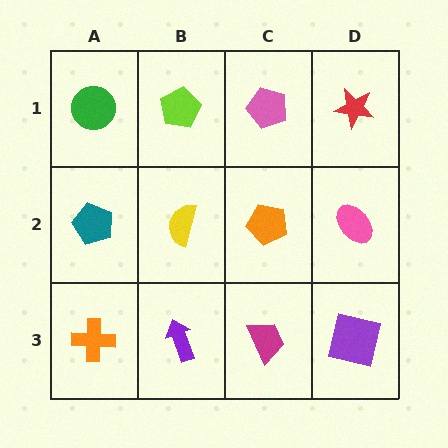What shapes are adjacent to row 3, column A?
A teal pentagon (row 2, column A), a purple arrow (row 3, column B).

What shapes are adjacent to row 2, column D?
A red star (row 1, column D), a purple square (row 3, column D), an orange pentagon (row 2, column C).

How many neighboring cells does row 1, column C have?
3.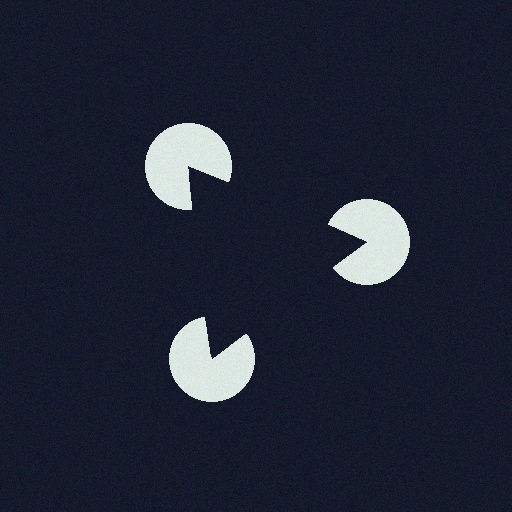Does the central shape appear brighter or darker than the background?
It typically appears slightly darker than the background, even though no actual brightness change is drawn.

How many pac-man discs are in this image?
There are 3 — one at each vertex of the illusory triangle.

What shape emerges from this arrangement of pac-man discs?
An illusory triangle — its edges are inferred from the aligned wedge cuts in the pac-man discs, not physically drawn.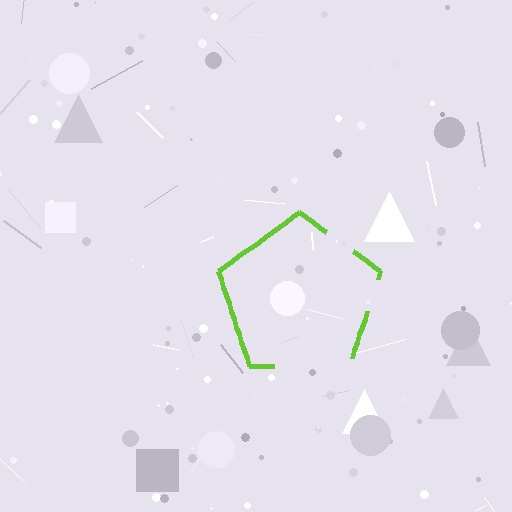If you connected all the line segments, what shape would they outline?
They would outline a pentagon.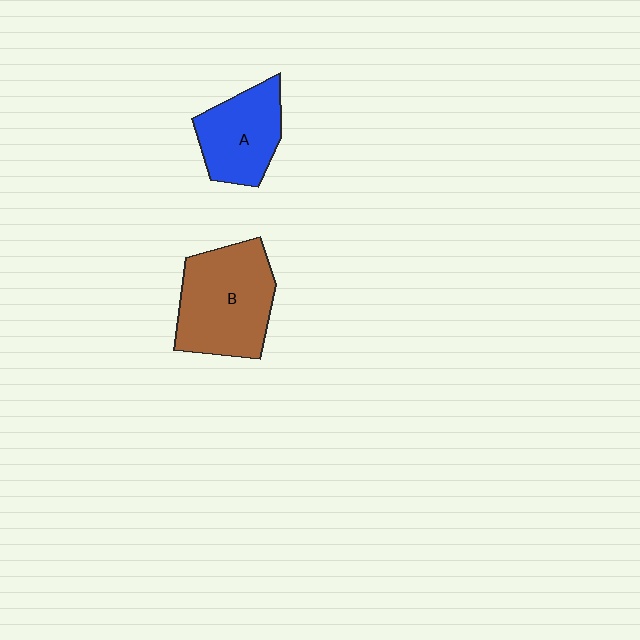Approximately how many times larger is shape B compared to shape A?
Approximately 1.4 times.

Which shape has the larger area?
Shape B (brown).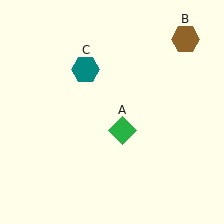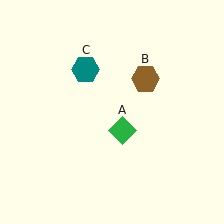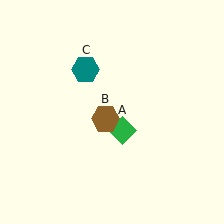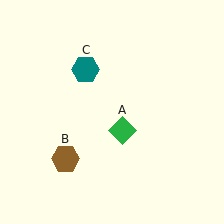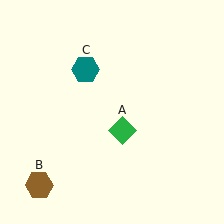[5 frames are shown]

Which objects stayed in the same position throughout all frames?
Green diamond (object A) and teal hexagon (object C) remained stationary.